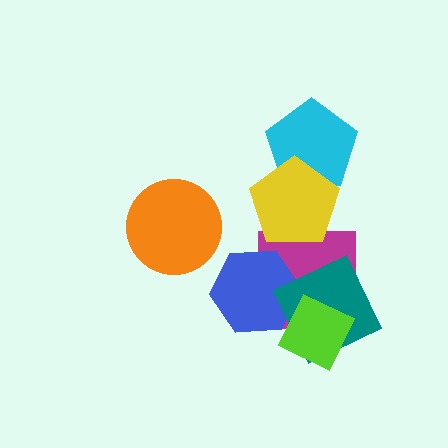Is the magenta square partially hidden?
Yes, it is partially covered by another shape.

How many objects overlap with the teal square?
3 objects overlap with the teal square.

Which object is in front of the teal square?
The lime square is in front of the teal square.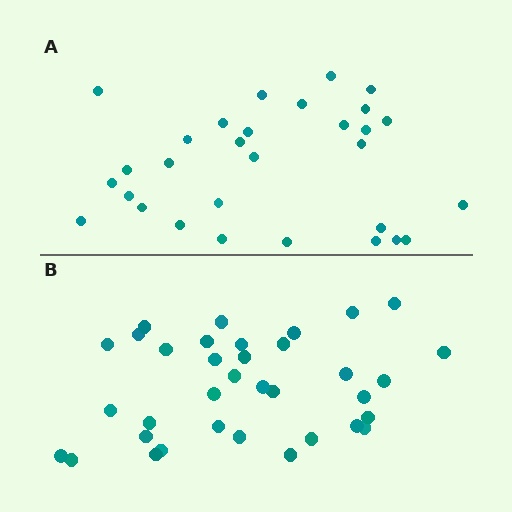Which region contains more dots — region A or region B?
Region B (the bottom region) has more dots.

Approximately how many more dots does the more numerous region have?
Region B has about 5 more dots than region A.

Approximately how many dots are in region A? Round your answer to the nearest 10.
About 30 dots.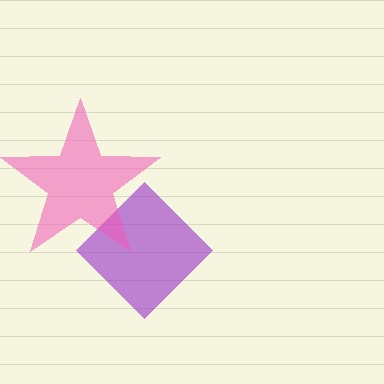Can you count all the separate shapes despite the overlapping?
Yes, there are 2 separate shapes.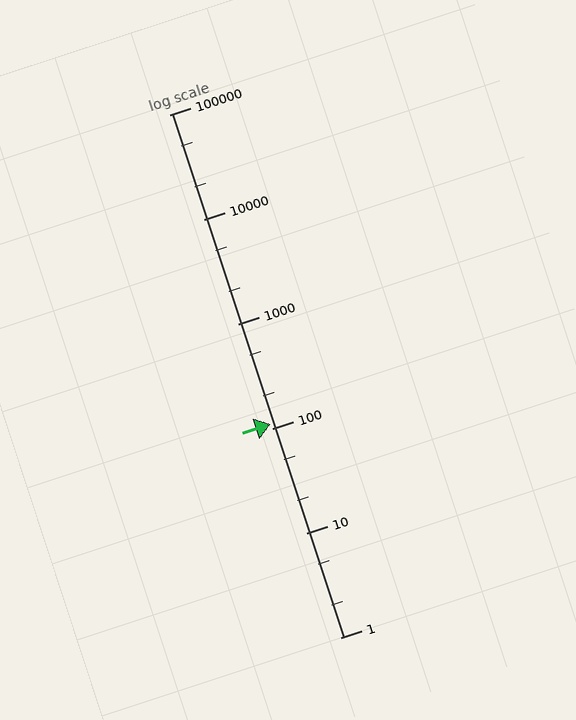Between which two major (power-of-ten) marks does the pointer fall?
The pointer is between 100 and 1000.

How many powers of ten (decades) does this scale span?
The scale spans 5 decades, from 1 to 100000.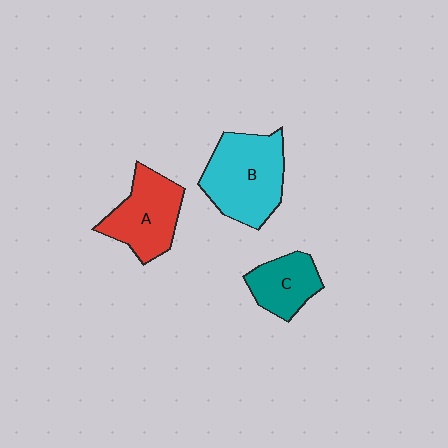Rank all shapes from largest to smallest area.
From largest to smallest: B (cyan), A (red), C (teal).